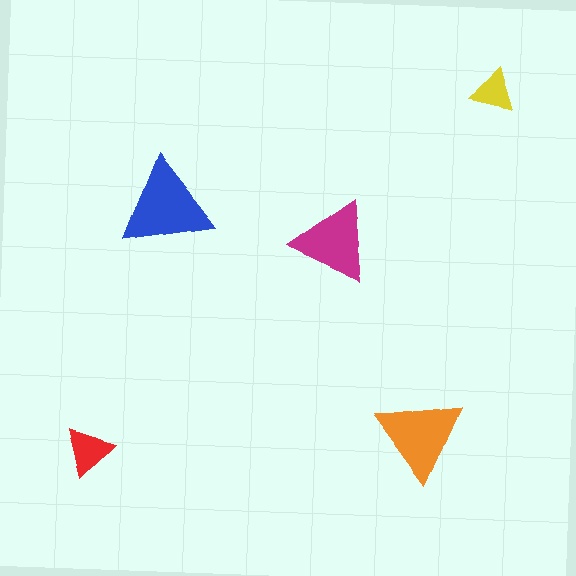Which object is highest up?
The yellow triangle is topmost.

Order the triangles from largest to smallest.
the blue one, the orange one, the magenta one, the red one, the yellow one.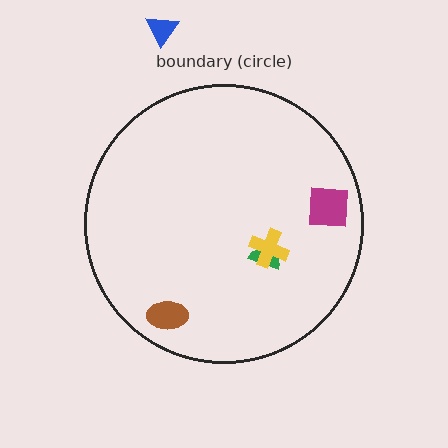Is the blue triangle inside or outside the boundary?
Outside.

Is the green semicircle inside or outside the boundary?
Inside.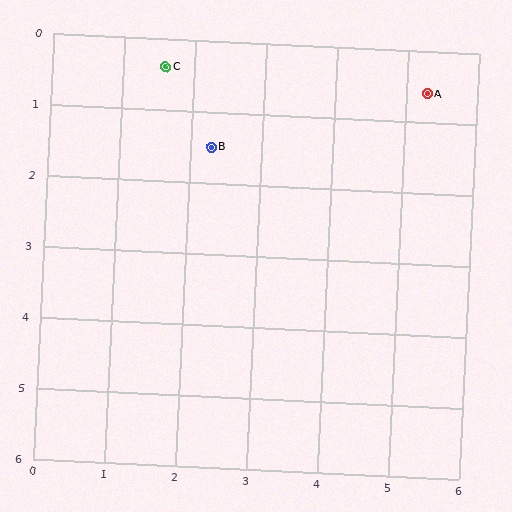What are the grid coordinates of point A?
Point A is at approximately (5.3, 0.6).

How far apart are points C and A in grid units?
Points C and A are about 3.7 grid units apart.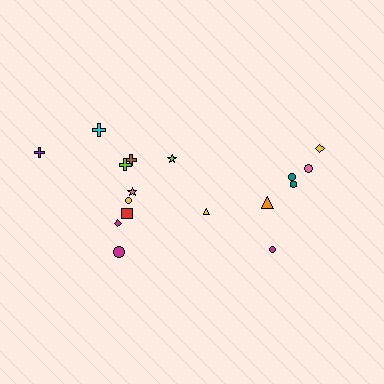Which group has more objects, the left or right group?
The left group.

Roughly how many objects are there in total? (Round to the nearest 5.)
Roughly 15 objects in total.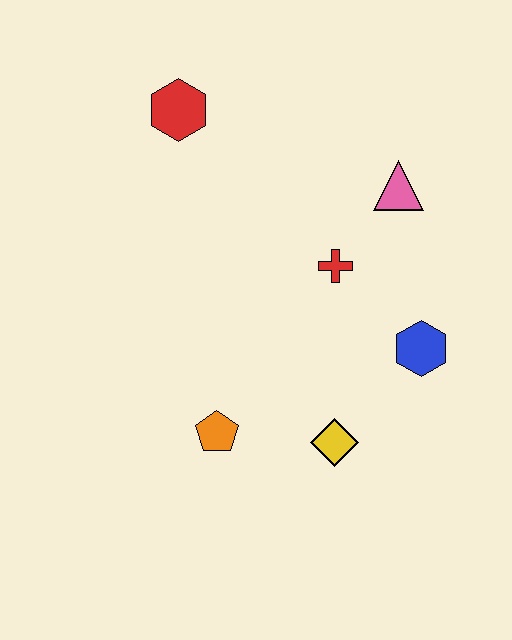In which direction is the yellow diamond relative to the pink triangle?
The yellow diamond is below the pink triangle.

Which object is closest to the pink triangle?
The red cross is closest to the pink triangle.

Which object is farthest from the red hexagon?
The yellow diamond is farthest from the red hexagon.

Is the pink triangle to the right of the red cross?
Yes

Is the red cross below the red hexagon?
Yes